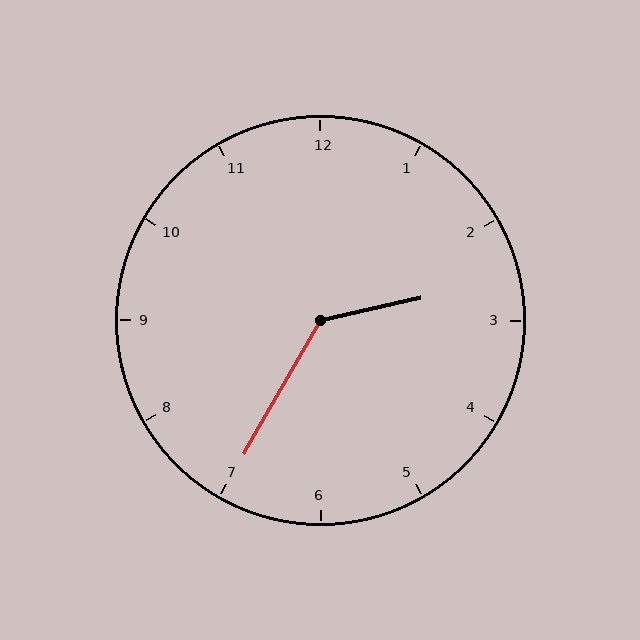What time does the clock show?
2:35.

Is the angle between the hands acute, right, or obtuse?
It is obtuse.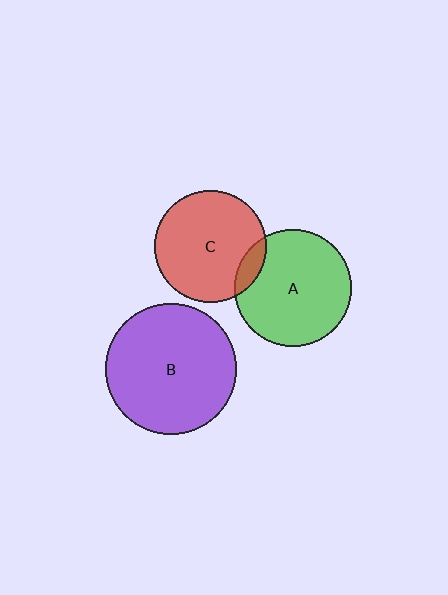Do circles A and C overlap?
Yes.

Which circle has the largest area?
Circle B (purple).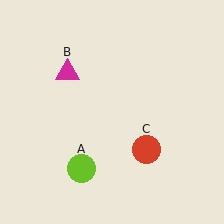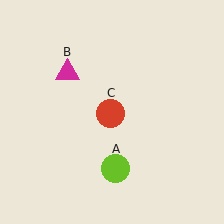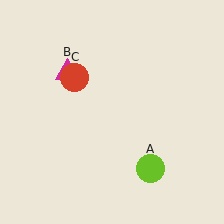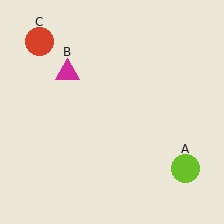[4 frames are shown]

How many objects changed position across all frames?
2 objects changed position: lime circle (object A), red circle (object C).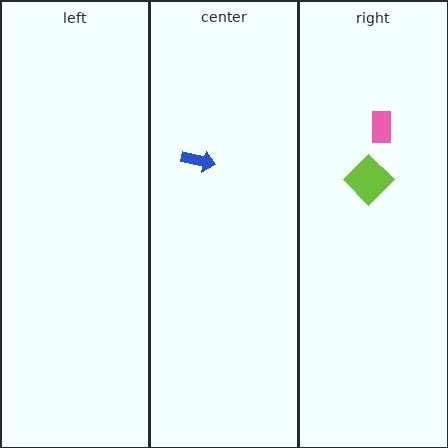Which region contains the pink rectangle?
The right region.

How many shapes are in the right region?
2.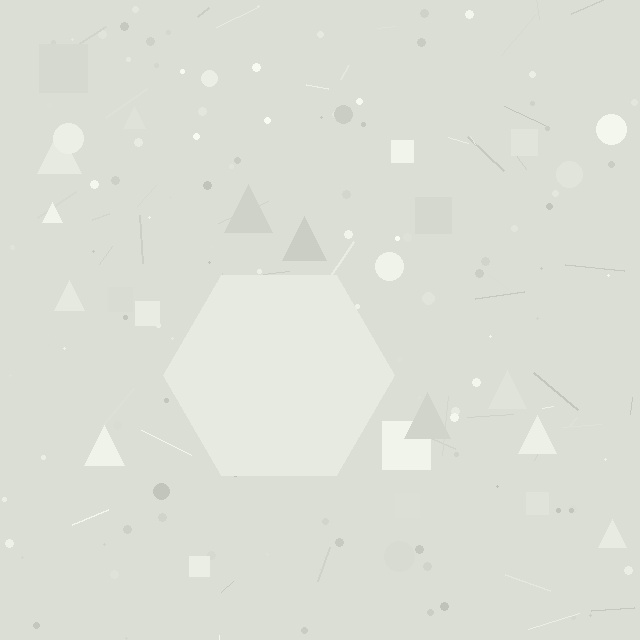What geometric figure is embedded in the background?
A hexagon is embedded in the background.